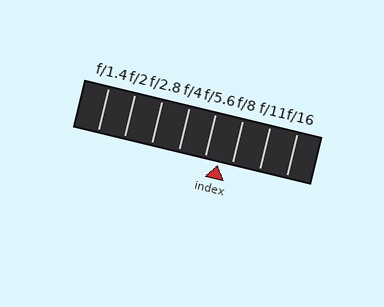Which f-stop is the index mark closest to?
The index mark is closest to f/8.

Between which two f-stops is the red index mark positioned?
The index mark is between f/5.6 and f/8.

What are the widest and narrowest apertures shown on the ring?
The widest aperture shown is f/1.4 and the narrowest is f/16.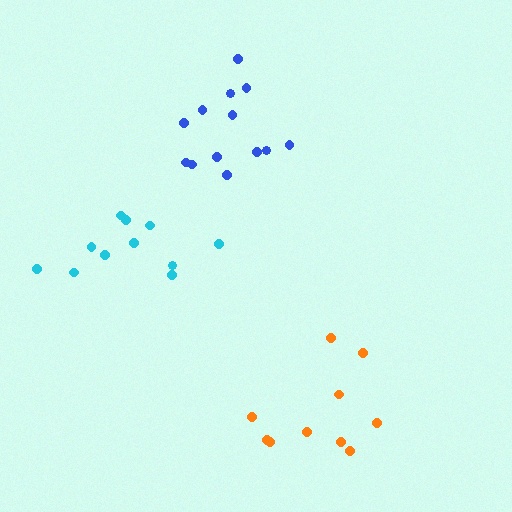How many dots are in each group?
Group 1: 11 dots, Group 2: 10 dots, Group 3: 13 dots (34 total).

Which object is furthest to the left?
The cyan cluster is leftmost.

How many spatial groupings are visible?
There are 3 spatial groupings.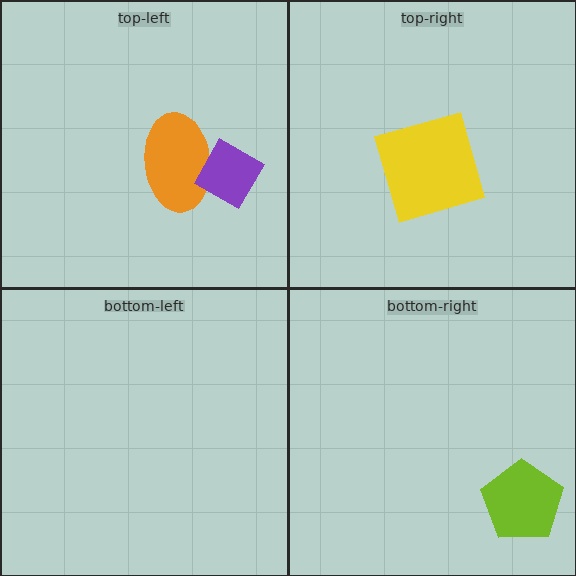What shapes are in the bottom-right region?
The lime pentagon.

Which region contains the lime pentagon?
The bottom-right region.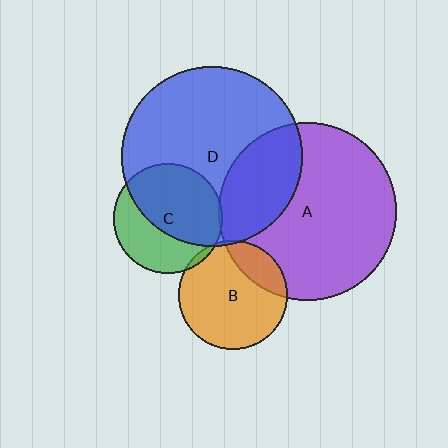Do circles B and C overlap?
Yes.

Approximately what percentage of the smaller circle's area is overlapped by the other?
Approximately 5%.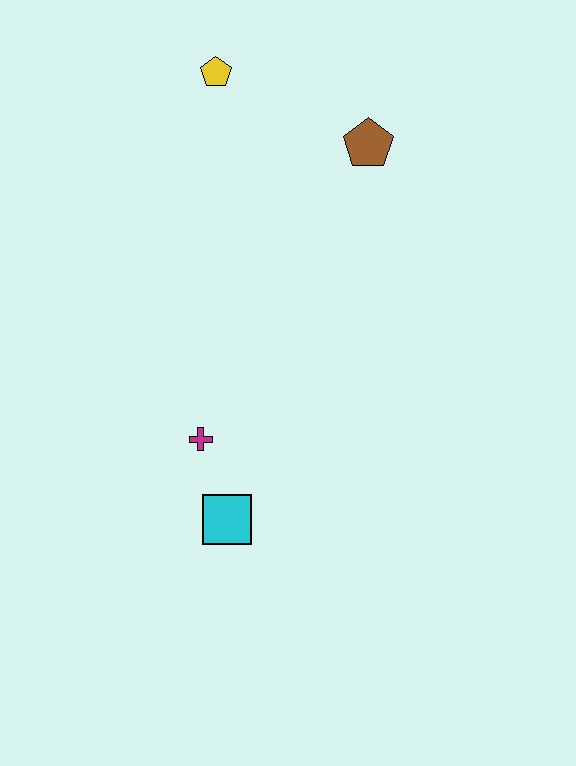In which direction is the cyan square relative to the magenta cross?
The cyan square is below the magenta cross.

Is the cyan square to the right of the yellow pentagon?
Yes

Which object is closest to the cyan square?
The magenta cross is closest to the cyan square.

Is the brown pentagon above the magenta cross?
Yes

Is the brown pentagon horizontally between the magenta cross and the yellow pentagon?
No